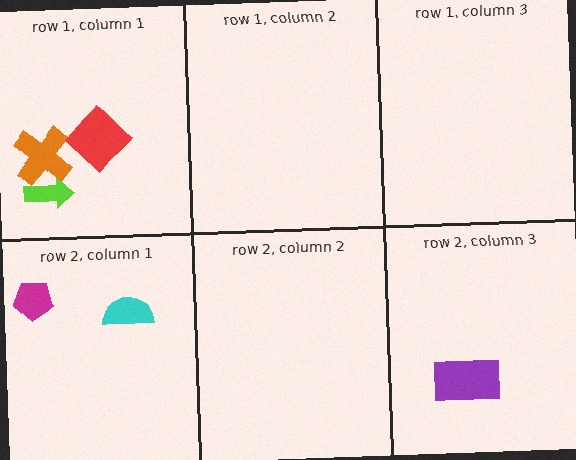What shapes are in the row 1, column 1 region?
The lime arrow, the orange cross, the red diamond.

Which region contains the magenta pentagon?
The row 2, column 1 region.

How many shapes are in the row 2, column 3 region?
1.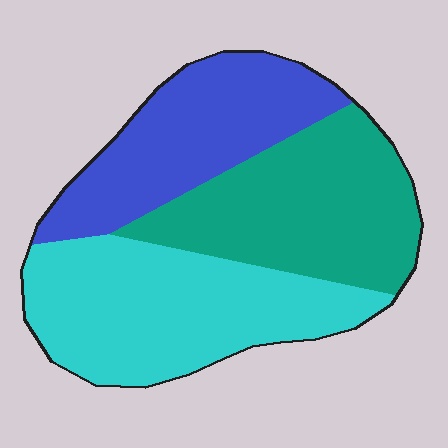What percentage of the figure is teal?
Teal takes up about one third (1/3) of the figure.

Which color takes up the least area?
Blue, at roughly 30%.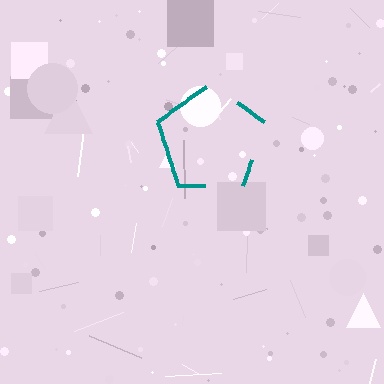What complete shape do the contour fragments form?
The contour fragments form a pentagon.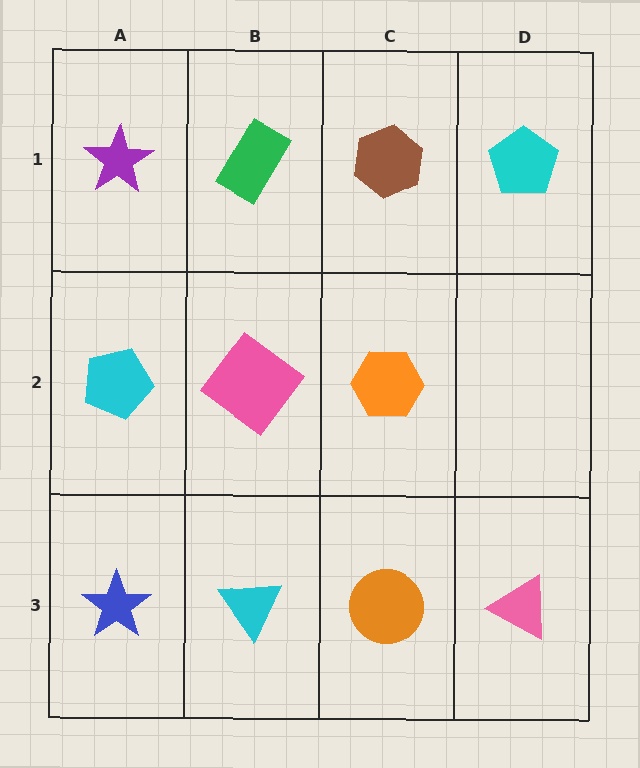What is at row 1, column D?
A cyan pentagon.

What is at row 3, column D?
A pink triangle.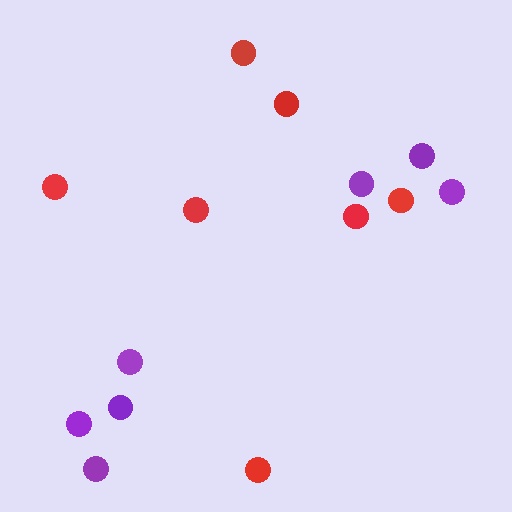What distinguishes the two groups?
There are 2 groups: one group of red circles (7) and one group of purple circles (7).